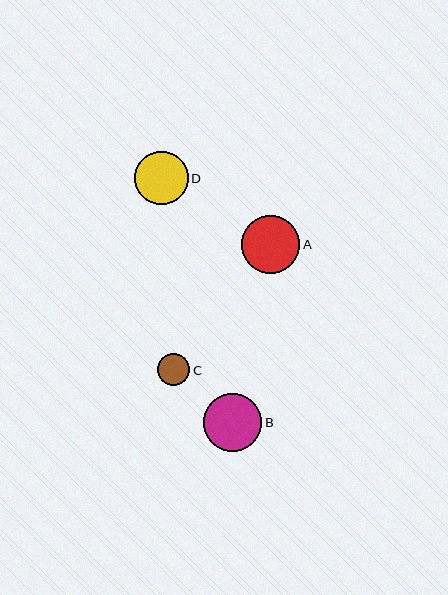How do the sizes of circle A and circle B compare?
Circle A and circle B are approximately the same size.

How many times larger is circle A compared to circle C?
Circle A is approximately 1.8 times the size of circle C.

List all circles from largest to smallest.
From largest to smallest: A, B, D, C.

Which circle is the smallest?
Circle C is the smallest with a size of approximately 32 pixels.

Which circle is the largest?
Circle A is the largest with a size of approximately 58 pixels.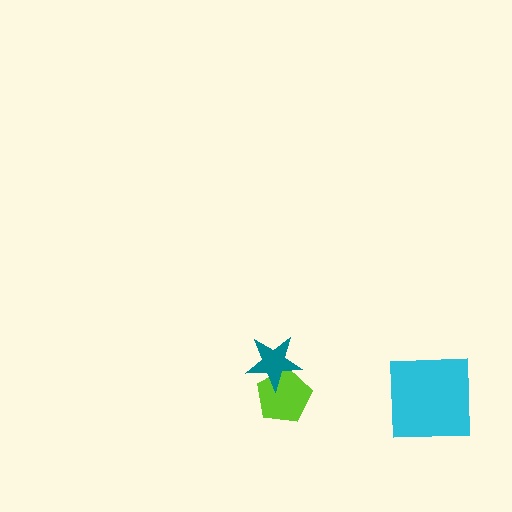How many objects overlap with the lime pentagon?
1 object overlaps with the lime pentagon.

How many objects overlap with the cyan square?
0 objects overlap with the cyan square.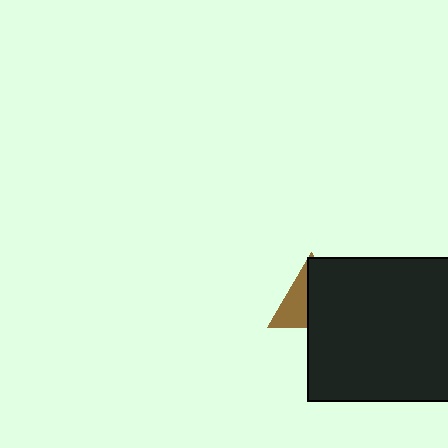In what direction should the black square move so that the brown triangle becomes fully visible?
The black square should move right. That is the shortest direction to clear the overlap and leave the brown triangle fully visible.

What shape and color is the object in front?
The object in front is a black square.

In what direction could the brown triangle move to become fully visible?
The brown triangle could move left. That would shift it out from behind the black square entirely.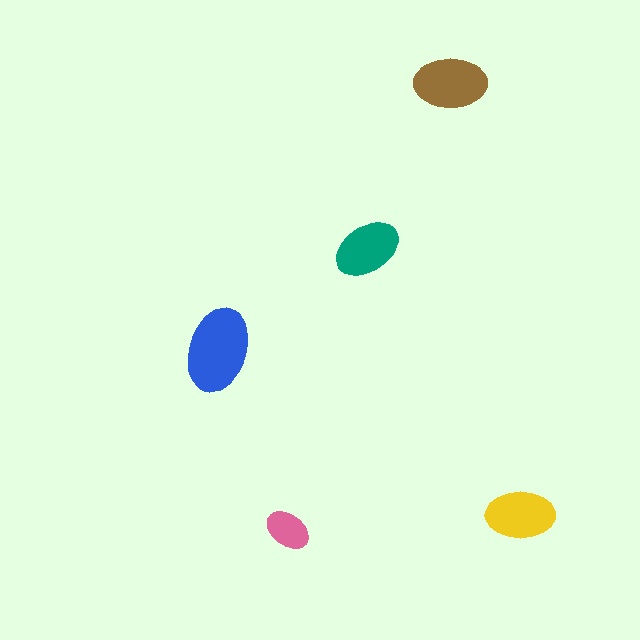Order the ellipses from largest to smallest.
the blue one, the brown one, the yellow one, the teal one, the pink one.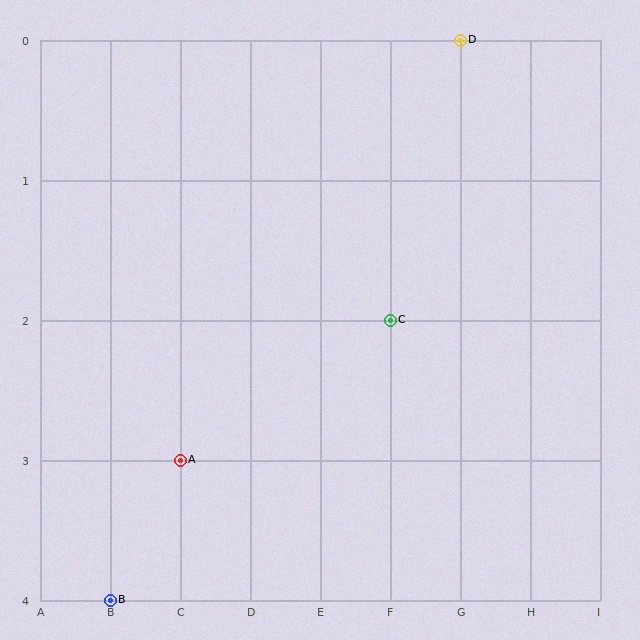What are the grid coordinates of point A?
Point A is at grid coordinates (C, 3).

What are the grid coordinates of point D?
Point D is at grid coordinates (G, 0).